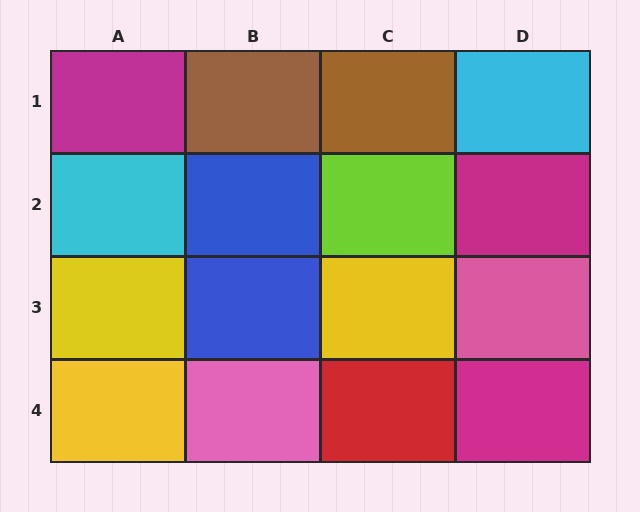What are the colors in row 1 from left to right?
Magenta, brown, brown, cyan.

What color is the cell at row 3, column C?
Yellow.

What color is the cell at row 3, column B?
Blue.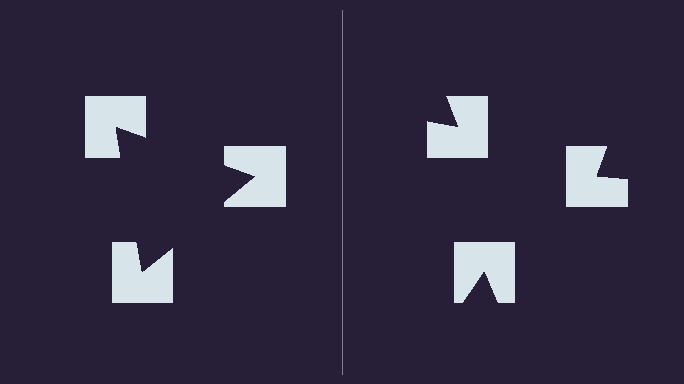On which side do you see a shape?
An illusory triangle appears on the left side. On the right side the wedge cuts are rotated, so no coherent shape forms.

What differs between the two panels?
The notched squares are positioned identically on both sides; only the wedge orientations differ. On the left they align to a triangle; on the right they are misaligned.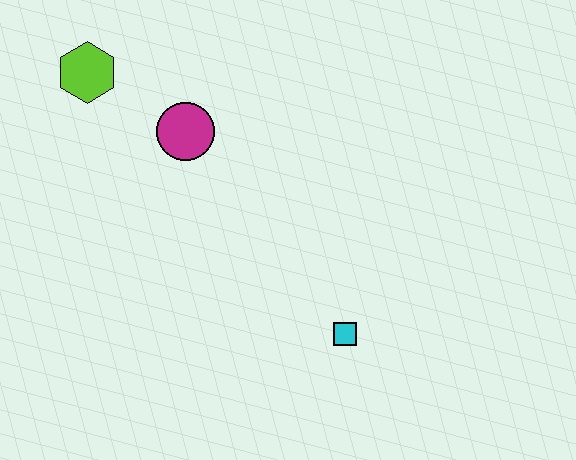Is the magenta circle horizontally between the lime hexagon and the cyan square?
Yes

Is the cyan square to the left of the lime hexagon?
No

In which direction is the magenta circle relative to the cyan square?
The magenta circle is above the cyan square.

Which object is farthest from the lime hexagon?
The cyan square is farthest from the lime hexagon.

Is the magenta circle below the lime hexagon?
Yes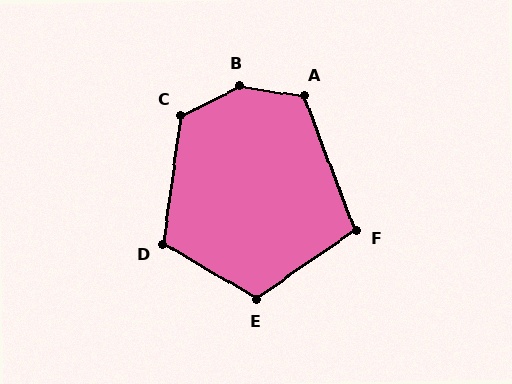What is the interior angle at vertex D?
Approximately 112 degrees (obtuse).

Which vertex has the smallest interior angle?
F, at approximately 103 degrees.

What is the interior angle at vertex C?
Approximately 125 degrees (obtuse).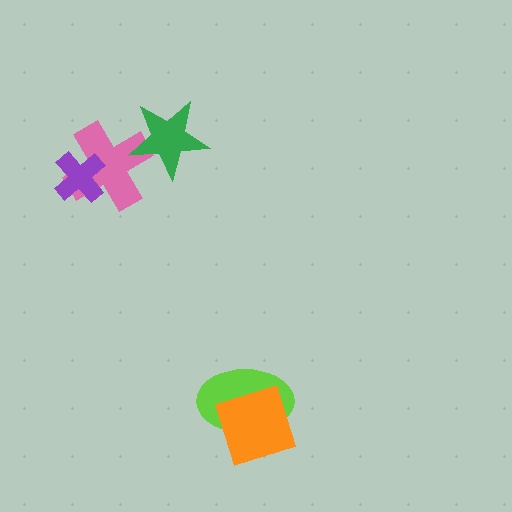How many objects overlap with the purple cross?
1 object overlaps with the purple cross.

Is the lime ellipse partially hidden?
Yes, it is partially covered by another shape.